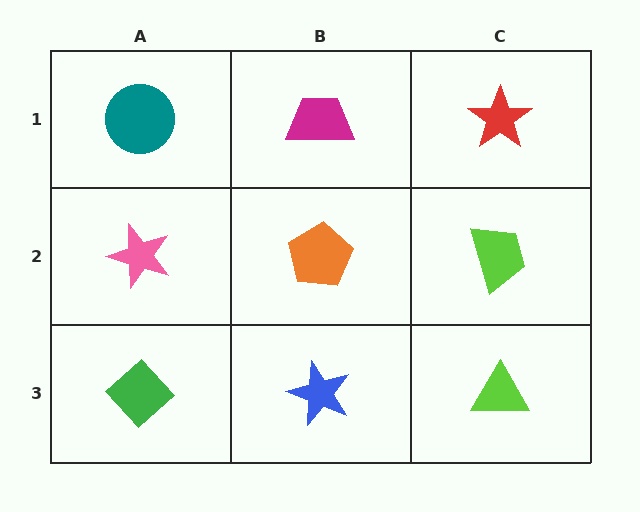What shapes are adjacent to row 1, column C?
A lime trapezoid (row 2, column C), a magenta trapezoid (row 1, column B).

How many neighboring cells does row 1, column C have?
2.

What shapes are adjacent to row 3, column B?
An orange pentagon (row 2, column B), a green diamond (row 3, column A), a lime triangle (row 3, column C).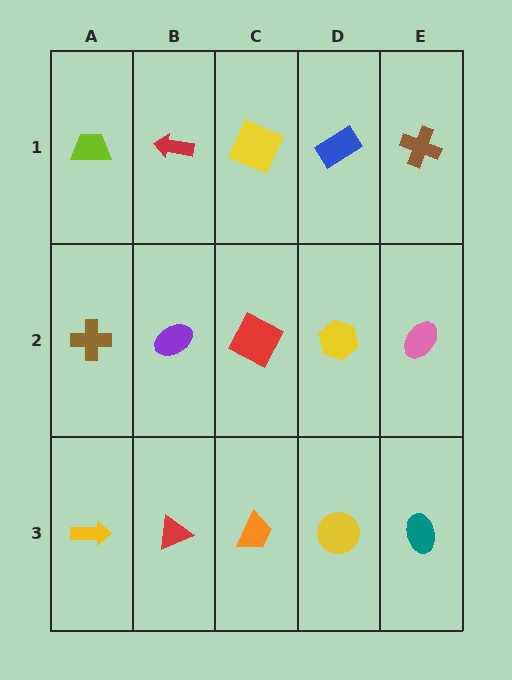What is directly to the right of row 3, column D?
A teal ellipse.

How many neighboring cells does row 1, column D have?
3.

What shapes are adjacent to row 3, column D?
A yellow hexagon (row 2, column D), an orange trapezoid (row 3, column C), a teal ellipse (row 3, column E).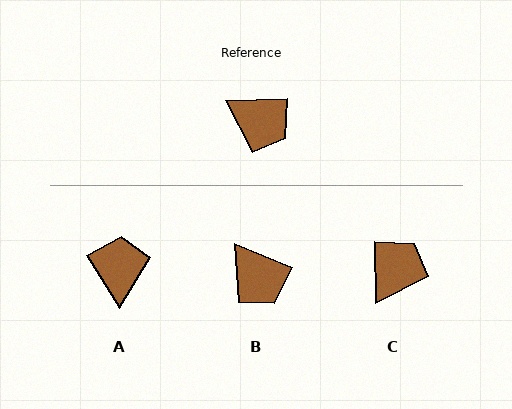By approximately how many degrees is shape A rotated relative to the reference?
Approximately 121 degrees counter-clockwise.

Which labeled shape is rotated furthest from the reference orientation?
A, about 121 degrees away.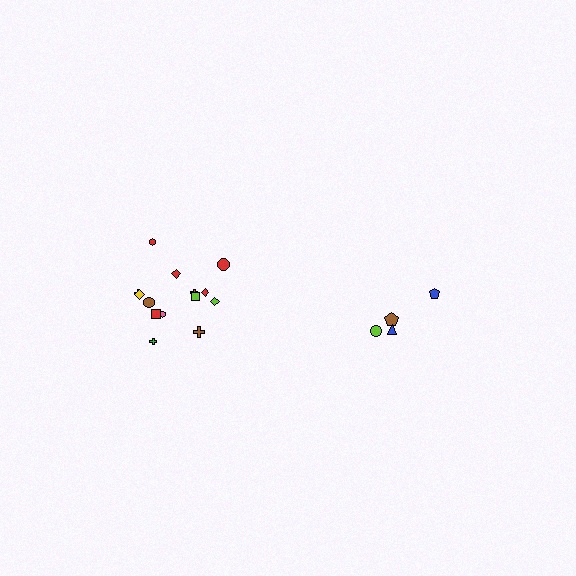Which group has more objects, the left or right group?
The left group.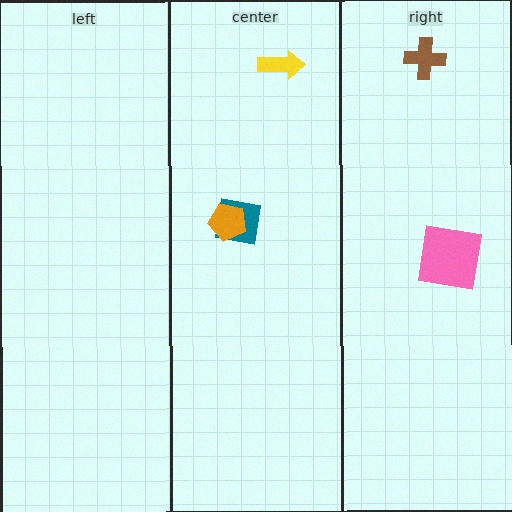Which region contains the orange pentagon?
The center region.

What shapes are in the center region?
The teal square, the orange pentagon, the yellow arrow.